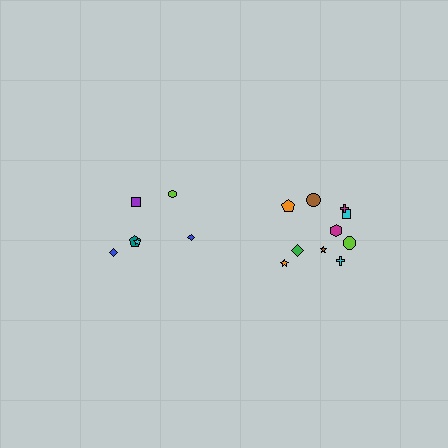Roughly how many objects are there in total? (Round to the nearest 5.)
Roughly 15 objects in total.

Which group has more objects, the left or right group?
The right group.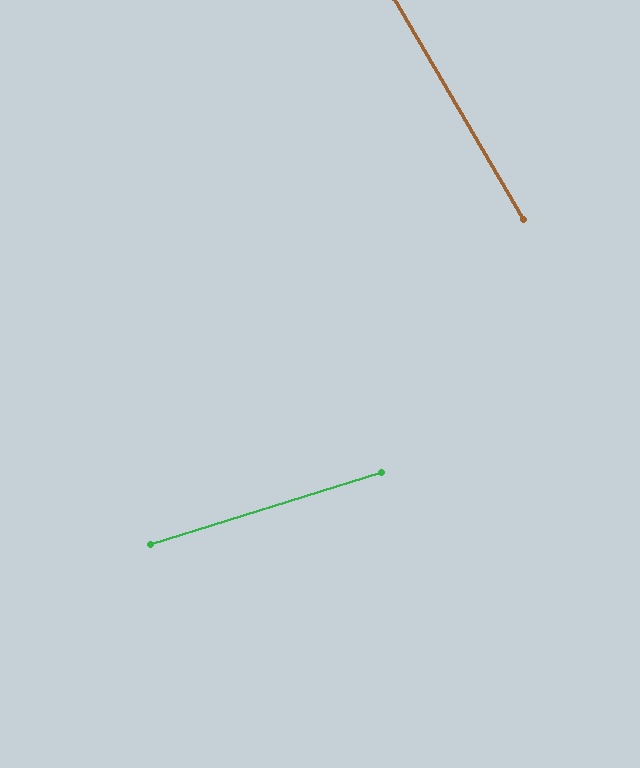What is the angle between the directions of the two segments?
Approximately 77 degrees.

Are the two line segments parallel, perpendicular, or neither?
Neither parallel nor perpendicular — they differ by about 77°.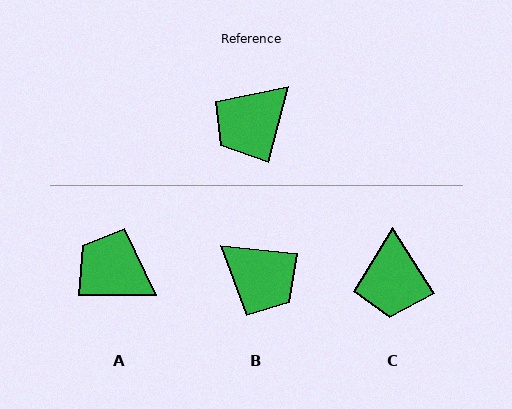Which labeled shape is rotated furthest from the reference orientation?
B, about 99 degrees away.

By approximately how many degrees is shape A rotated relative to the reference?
Approximately 76 degrees clockwise.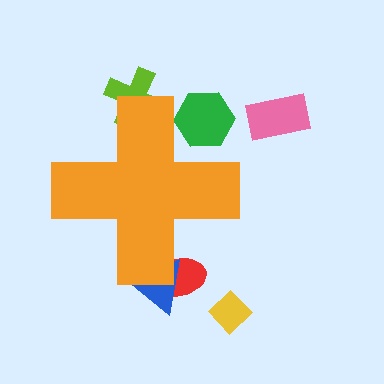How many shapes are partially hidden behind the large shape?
4 shapes are partially hidden.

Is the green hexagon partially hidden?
Yes, the green hexagon is partially hidden behind the orange cross.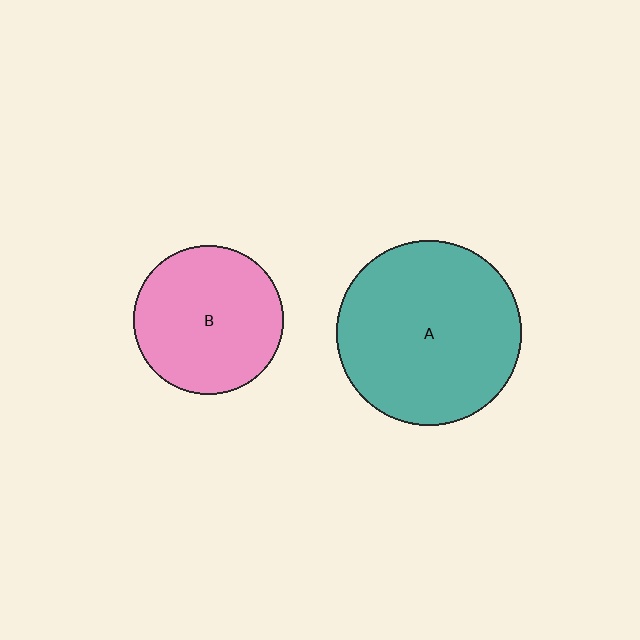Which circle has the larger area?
Circle A (teal).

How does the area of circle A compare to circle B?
Approximately 1.5 times.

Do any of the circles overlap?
No, none of the circles overlap.